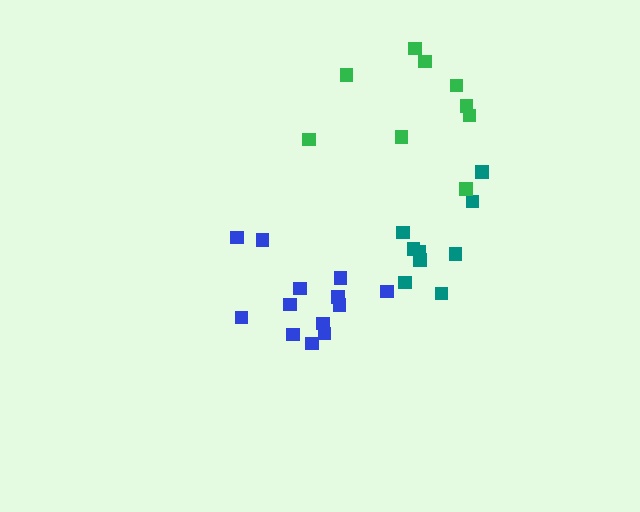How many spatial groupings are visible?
There are 3 spatial groupings.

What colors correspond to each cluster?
The clusters are colored: teal, blue, green.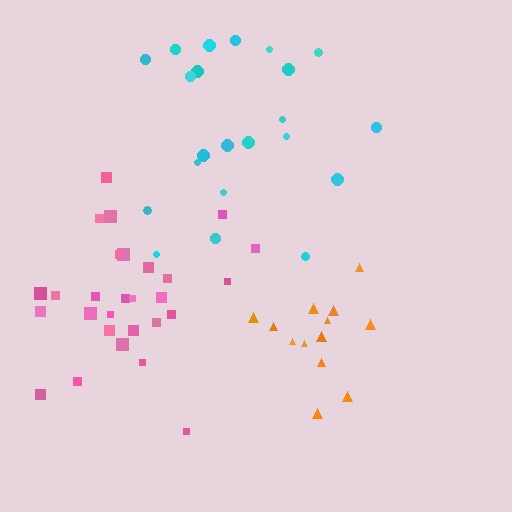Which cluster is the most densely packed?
Orange.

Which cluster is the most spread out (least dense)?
Cyan.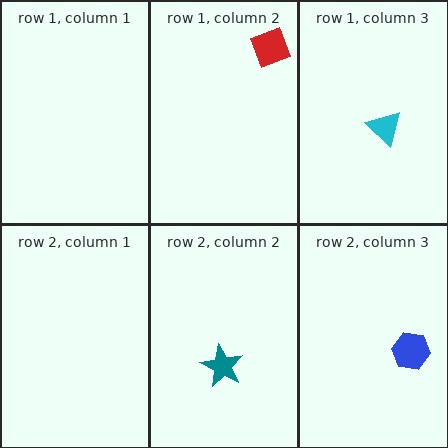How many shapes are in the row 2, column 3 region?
1.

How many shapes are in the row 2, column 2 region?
1.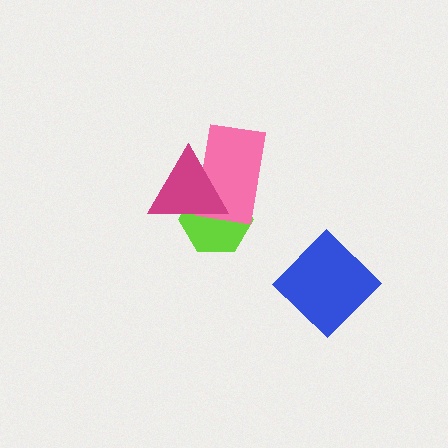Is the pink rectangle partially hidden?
Yes, it is partially covered by another shape.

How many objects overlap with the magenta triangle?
2 objects overlap with the magenta triangle.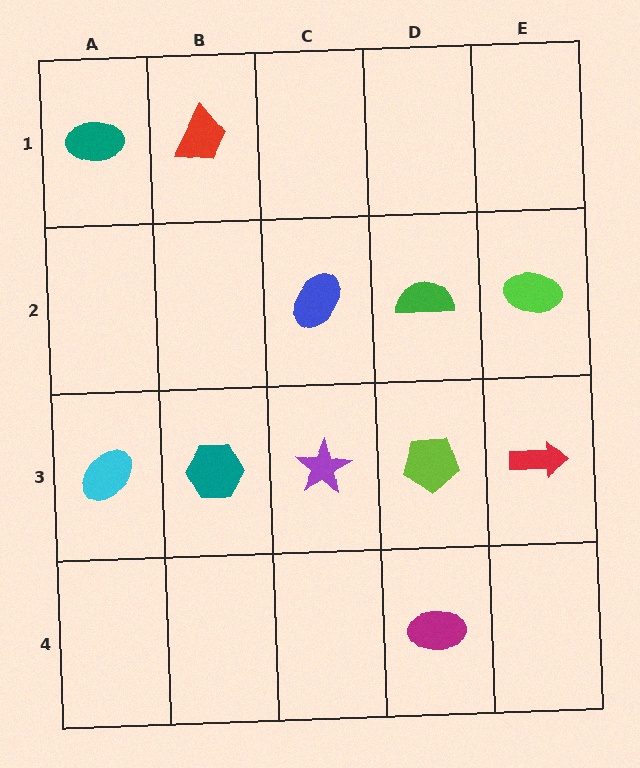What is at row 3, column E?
A red arrow.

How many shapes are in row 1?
2 shapes.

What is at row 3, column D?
A lime pentagon.